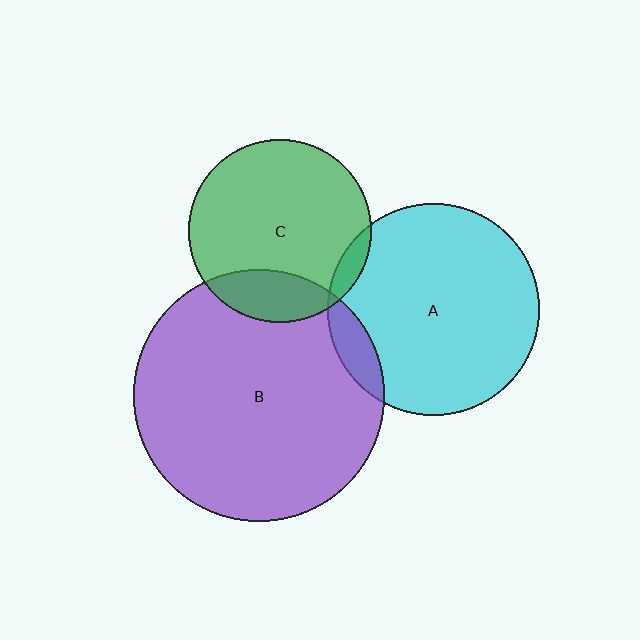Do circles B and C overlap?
Yes.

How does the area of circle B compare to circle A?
Approximately 1.4 times.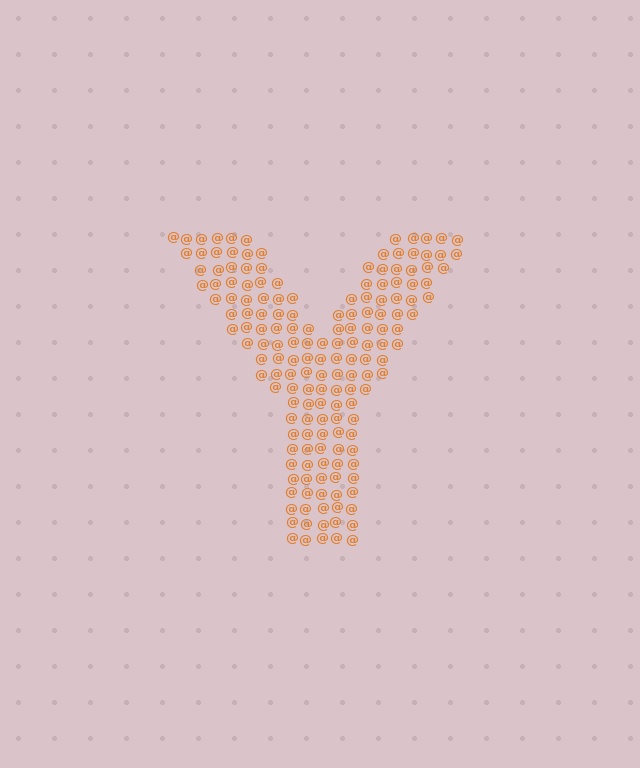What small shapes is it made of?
It is made of small at signs.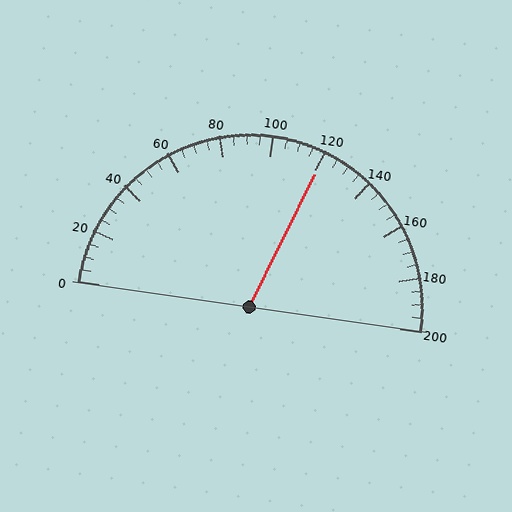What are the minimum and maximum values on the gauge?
The gauge ranges from 0 to 200.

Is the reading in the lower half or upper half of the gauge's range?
The reading is in the upper half of the range (0 to 200).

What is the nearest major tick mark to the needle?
The nearest major tick mark is 120.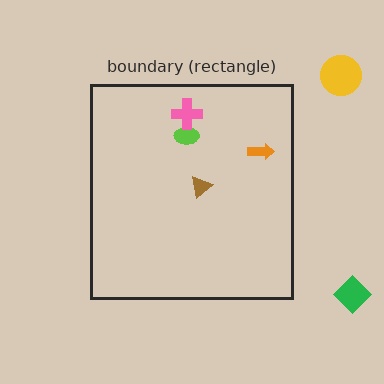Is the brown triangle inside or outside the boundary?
Inside.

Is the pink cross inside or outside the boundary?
Inside.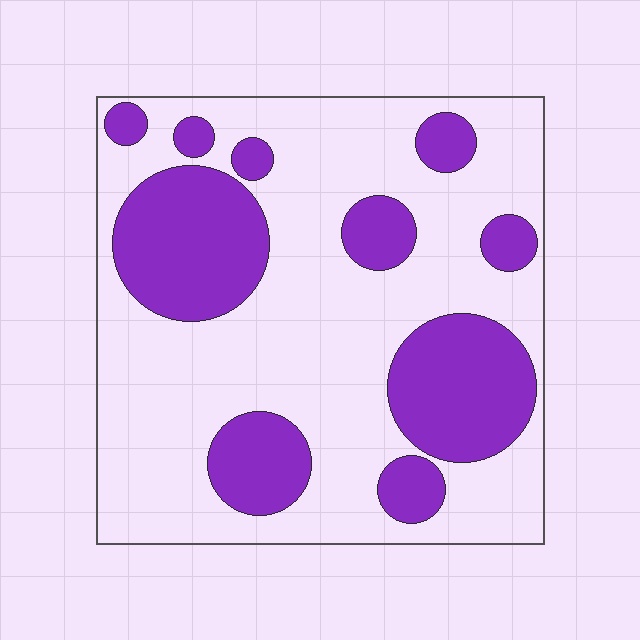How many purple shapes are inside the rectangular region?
10.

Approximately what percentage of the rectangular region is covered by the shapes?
Approximately 30%.